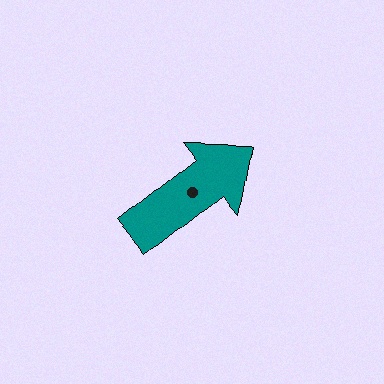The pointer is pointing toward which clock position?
Roughly 2 o'clock.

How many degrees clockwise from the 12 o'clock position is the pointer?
Approximately 51 degrees.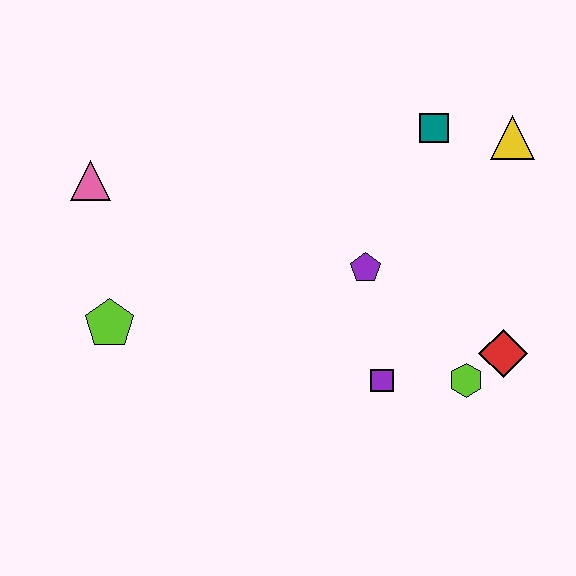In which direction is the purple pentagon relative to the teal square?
The purple pentagon is below the teal square.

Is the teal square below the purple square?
No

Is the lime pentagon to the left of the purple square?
Yes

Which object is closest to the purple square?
The lime hexagon is closest to the purple square.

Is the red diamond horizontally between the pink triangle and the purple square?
No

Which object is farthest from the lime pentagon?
The yellow triangle is farthest from the lime pentagon.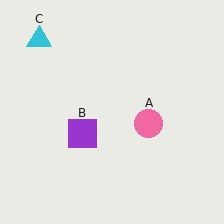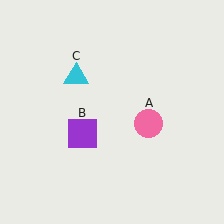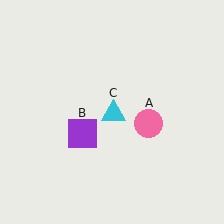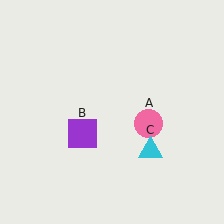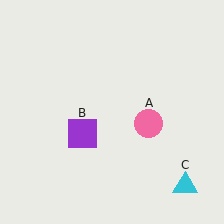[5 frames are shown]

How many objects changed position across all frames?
1 object changed position: cyan triangle (object C).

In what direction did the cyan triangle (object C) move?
The cyan triangle (object C) moved down and to the right.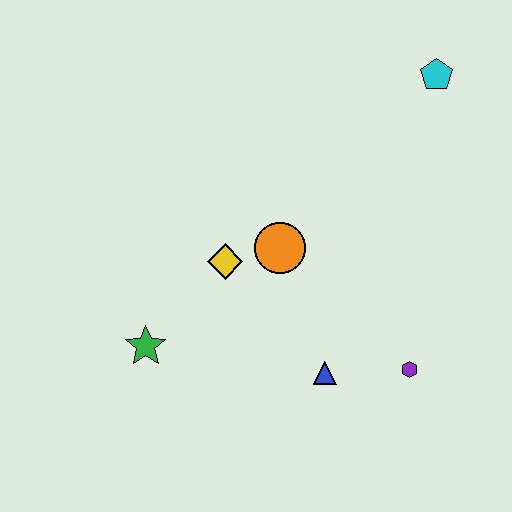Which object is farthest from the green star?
The cyan pentagon is farthest from the green star.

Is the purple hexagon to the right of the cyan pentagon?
No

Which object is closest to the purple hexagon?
The blue triangle is closest to the purple hexagon.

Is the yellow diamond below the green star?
No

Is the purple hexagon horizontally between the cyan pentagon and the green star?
Yes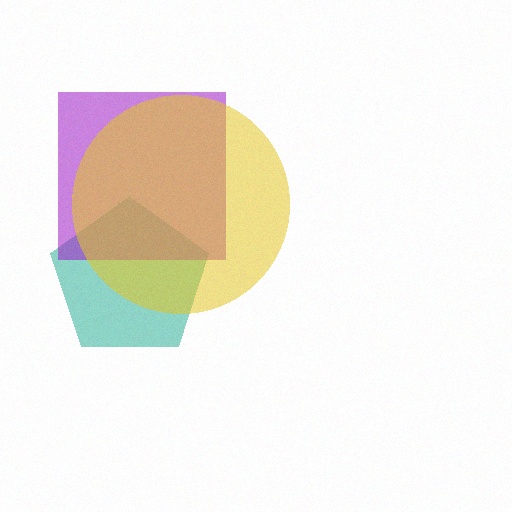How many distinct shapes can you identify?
There are 3 distinct shapes: a teal pentagon, a purple square, a yellow circle.